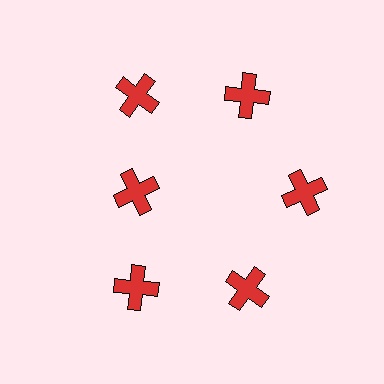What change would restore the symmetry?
The symmetry would be restored by moving it outward, back onto the ring so that all 6 crosses sit at equal angles and equal distance from the center.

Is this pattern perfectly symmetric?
No. The 6 red crosses are arranged in a ring, but one element near the 9 o'clock position is pulled inward toward the center, breaking the 6-fold rotational symmetry.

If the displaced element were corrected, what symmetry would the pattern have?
It would have 6-fold rotational symmetry — the pattern would map onto itself every 60 degrees.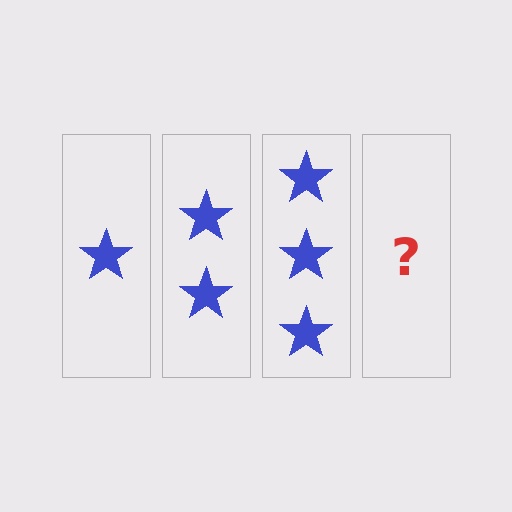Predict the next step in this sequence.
The next step is 4 stars.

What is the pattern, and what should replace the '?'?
The pattern is that each step adds one more star. The '?' should be 4 stars.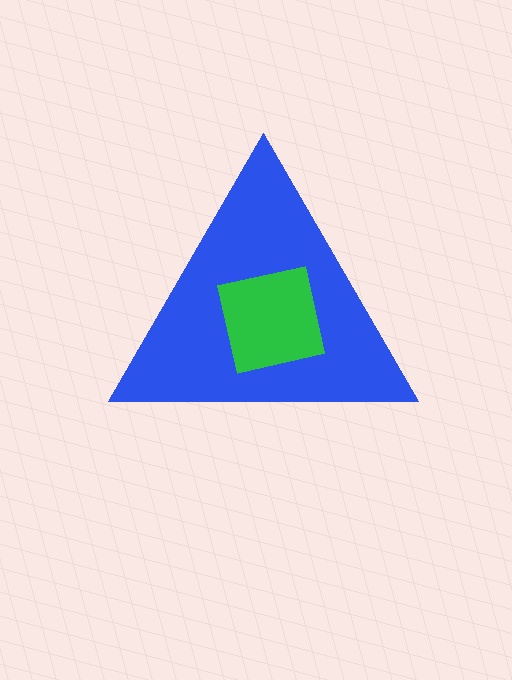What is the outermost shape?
The blue triangle.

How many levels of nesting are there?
2.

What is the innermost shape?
The green square.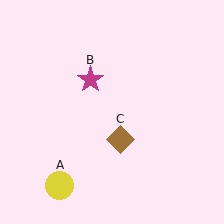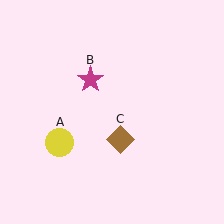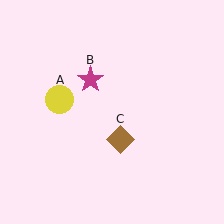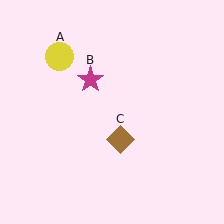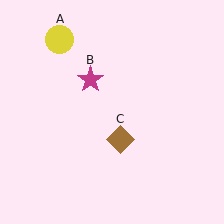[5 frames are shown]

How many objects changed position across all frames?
1 object changed position: yellow circle (object A).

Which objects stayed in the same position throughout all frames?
Magenta star (object B) and brown diamond (object C) remained stationary.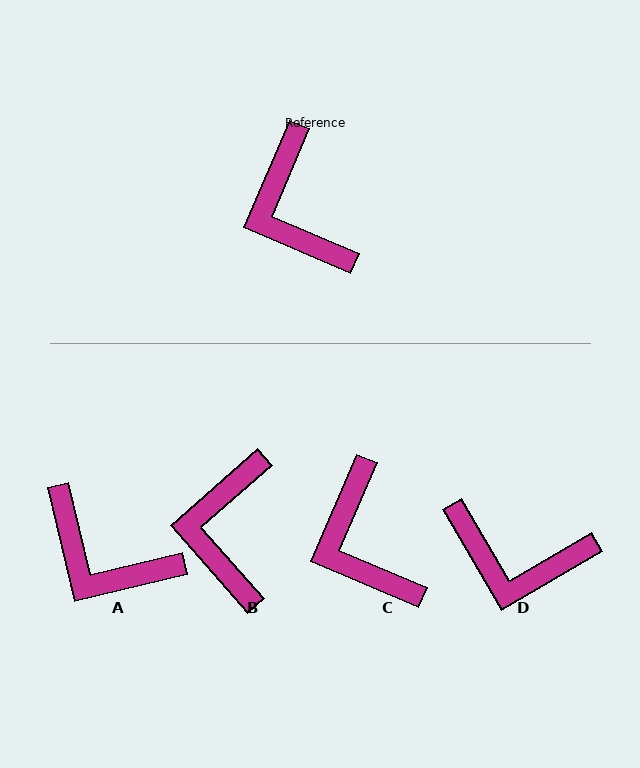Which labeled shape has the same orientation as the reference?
C.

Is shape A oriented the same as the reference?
No, it is off by about 36 degrees.